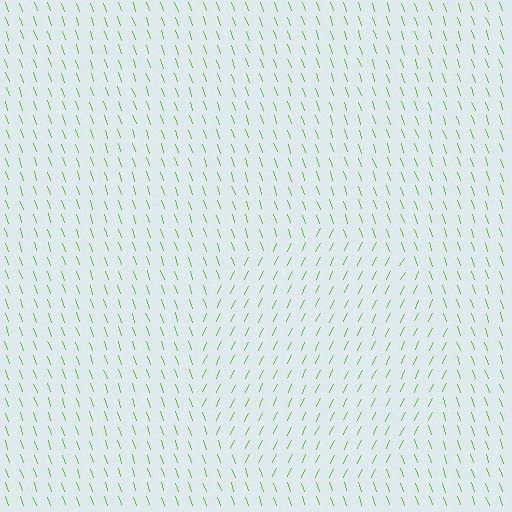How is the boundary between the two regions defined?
The boundary is defined purely by a change in line orientation (approximately 45 degrees difference). All lines are the same color and thickness.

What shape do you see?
I see a circle.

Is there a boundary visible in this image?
Yes, there is a texture boundary formed by a change in line orientation.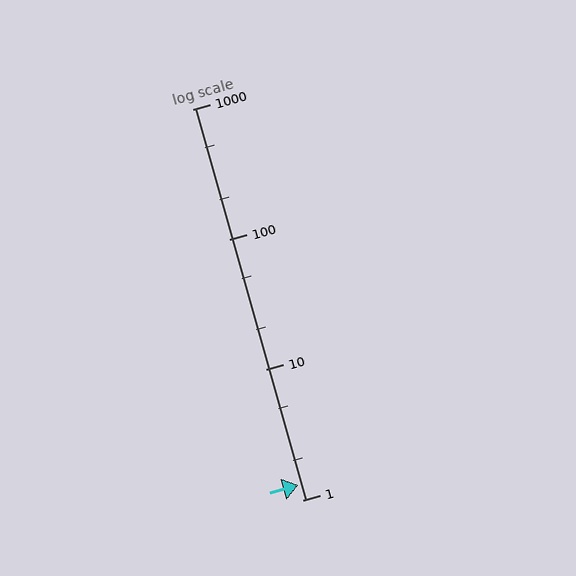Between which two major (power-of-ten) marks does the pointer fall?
The pointer is between 1 and 10.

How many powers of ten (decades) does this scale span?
The scale spans 3 decades, from 1 to 1000.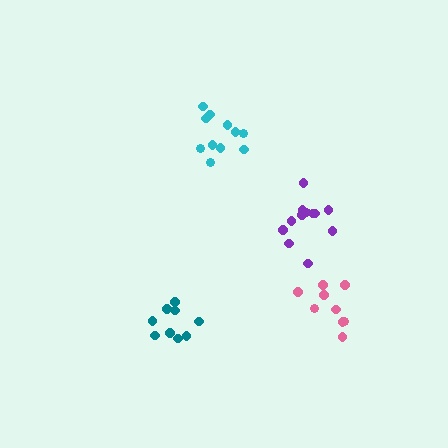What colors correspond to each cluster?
The clusters are colored: teal, cyan, pink, purple.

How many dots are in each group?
Group 1: 9 dots, Group 2: 11 dots, Group 3: 9 dots, Group 4: 12 dots (41 total).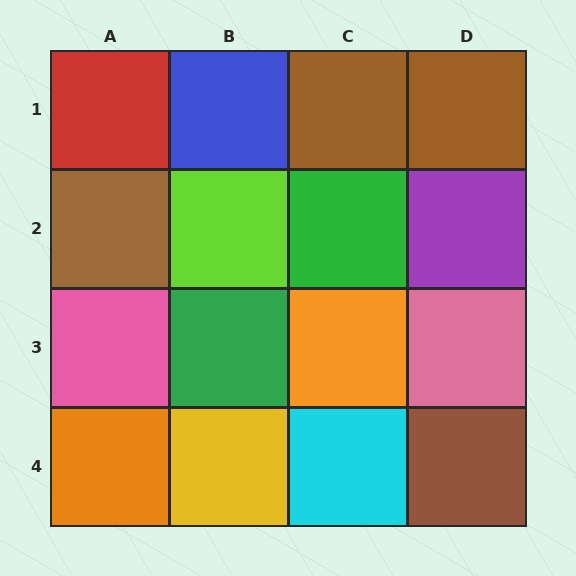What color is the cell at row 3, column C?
Orange.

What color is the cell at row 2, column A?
Brown.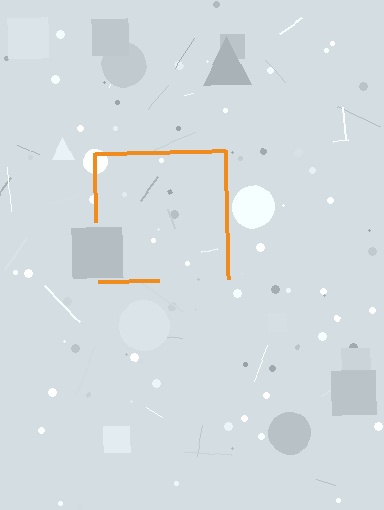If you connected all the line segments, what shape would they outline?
They would outline a square.